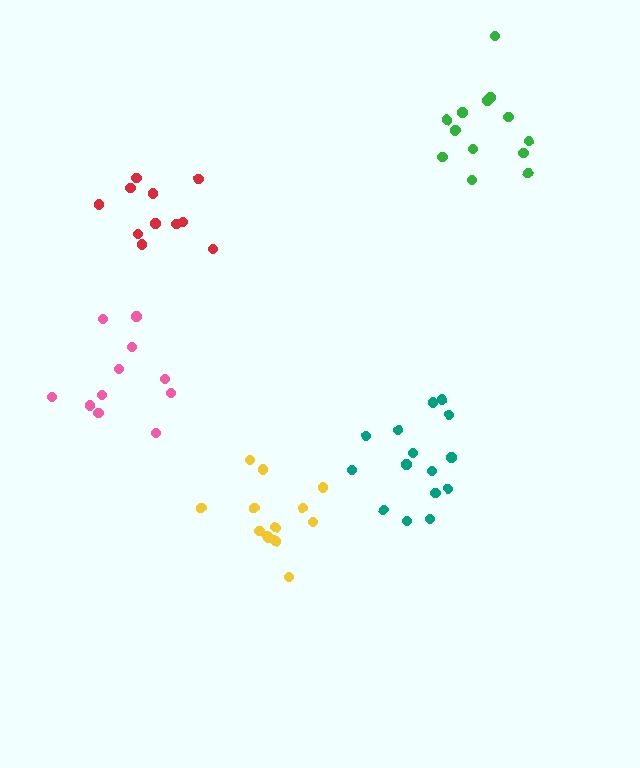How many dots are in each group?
Group 1: 13 dots, Group 2: 11 dots, Group 3: 14 dots, Group 4: 15 dots, Group 5: 11 dots (64 total).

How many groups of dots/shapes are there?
There are 5 groups.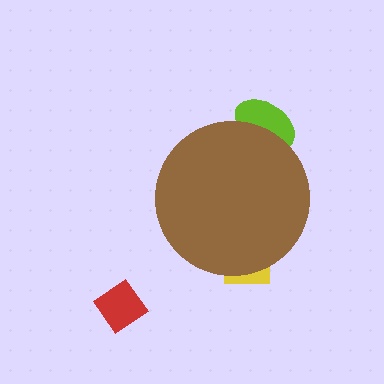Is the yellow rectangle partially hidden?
Yes, the yellow rectangle is partially hidden behind the brown circle.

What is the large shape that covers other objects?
A brown circle.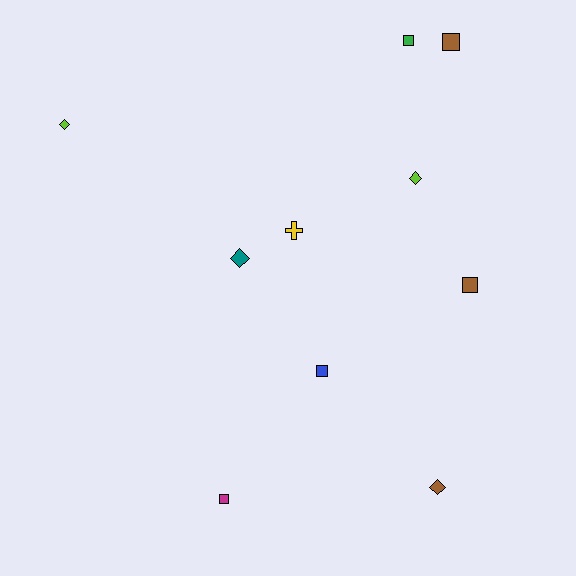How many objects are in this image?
There are 10 objects.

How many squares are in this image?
There are 5 squares.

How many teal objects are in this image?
There is 1 teal object.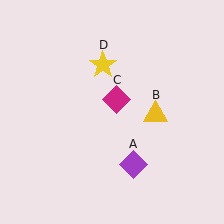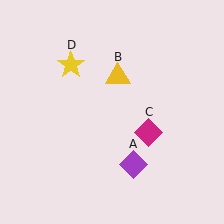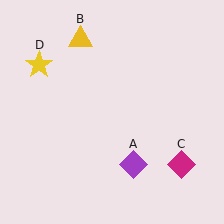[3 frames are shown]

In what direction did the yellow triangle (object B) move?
The yellow triangle (object B) moved up and to the left.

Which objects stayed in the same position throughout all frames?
Purple diamond (object A) remained stationary.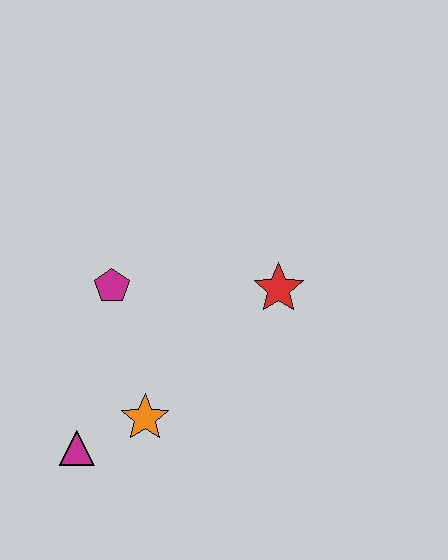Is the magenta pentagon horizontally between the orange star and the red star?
No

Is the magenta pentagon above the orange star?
Yes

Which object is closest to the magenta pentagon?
The orange star is closest to the magenta pentagon.